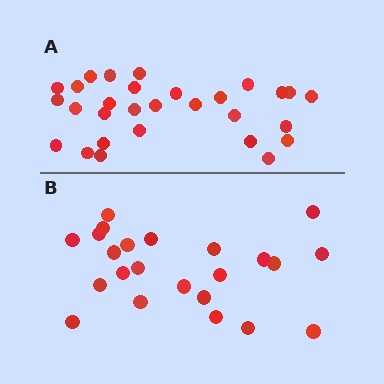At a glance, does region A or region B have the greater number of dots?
Region A (the top region) has more dots.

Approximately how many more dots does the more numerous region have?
Region A has about 6 more dots than region B.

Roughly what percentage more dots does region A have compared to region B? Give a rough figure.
About 25% more.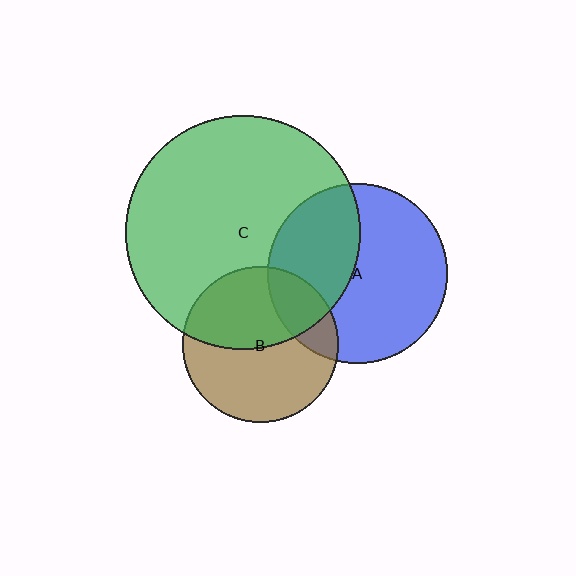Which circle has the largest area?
Circle C (green).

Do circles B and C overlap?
Yes.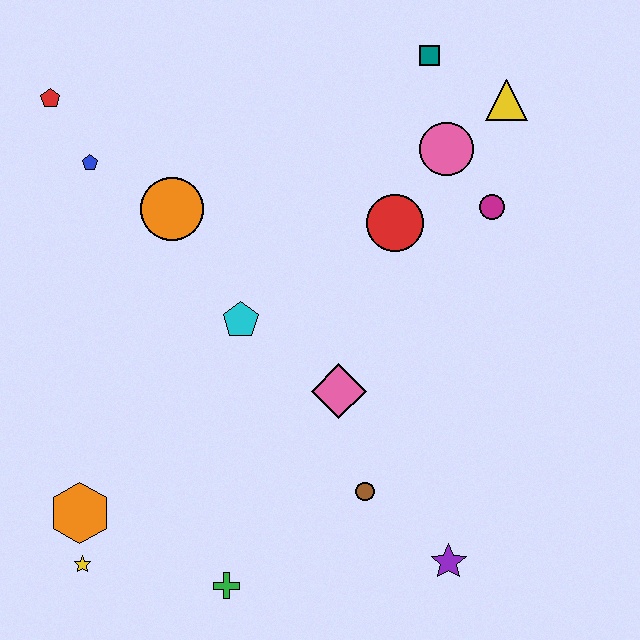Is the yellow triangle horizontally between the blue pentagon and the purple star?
No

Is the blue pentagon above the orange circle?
Yes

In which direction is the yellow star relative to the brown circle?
The yellow star is to the left of the brown circle.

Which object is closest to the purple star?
The brown circle is closest to the purple star.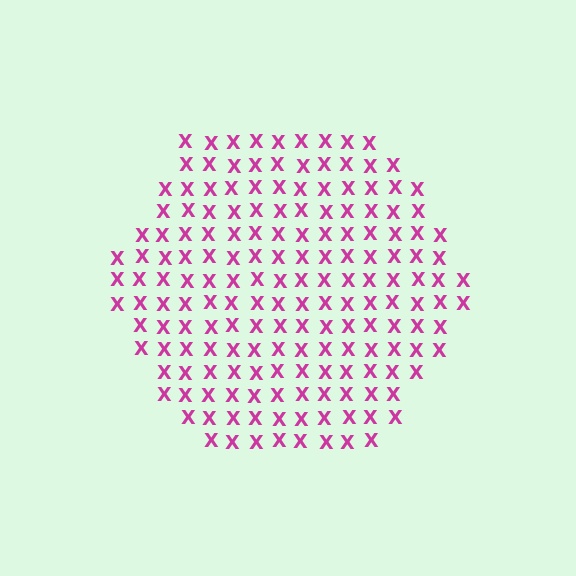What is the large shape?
The large shape is a hexagon.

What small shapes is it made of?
It is made of small letter X's.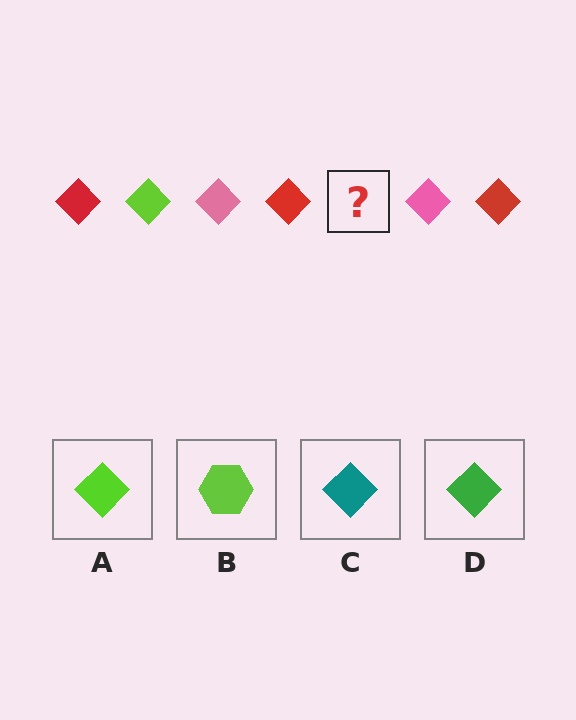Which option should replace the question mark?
Option A.